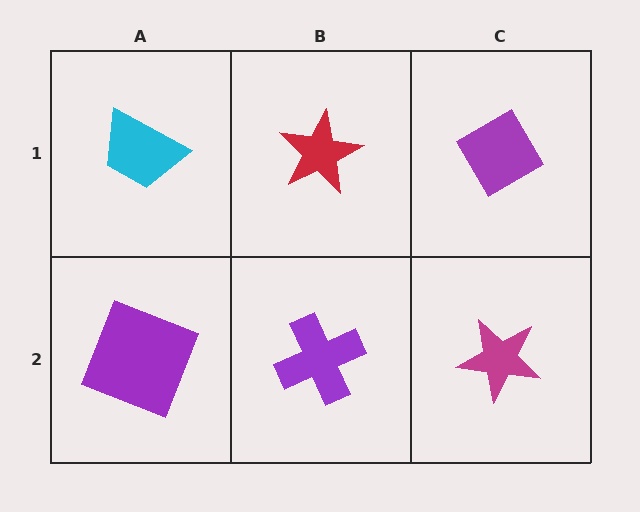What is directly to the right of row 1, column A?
A red star.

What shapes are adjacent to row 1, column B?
A purple cross (row 2, column B), a cyan trapezoid (row 1, column A), a purple diamond (row 1, column C).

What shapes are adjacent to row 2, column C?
A purple diamond (row 1, column C), a purple cross (row 2, column B).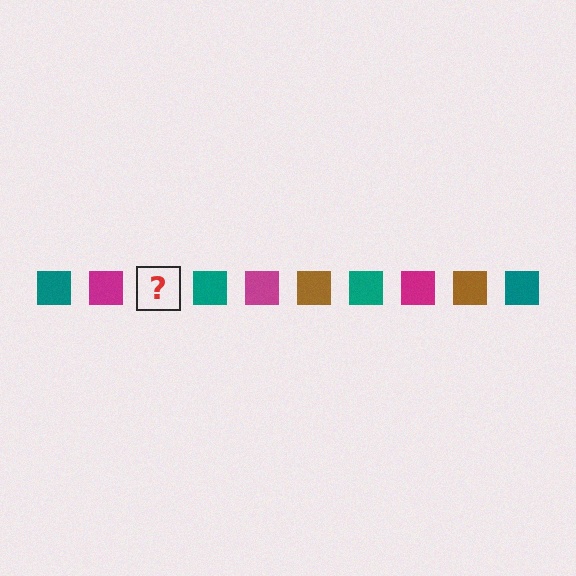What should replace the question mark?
The question mark should be replaced with a brown square.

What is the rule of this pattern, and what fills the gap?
The rule is that the pattern cycles through teal, magenta, brown squares. The gap should be filled with a brown square.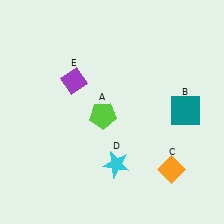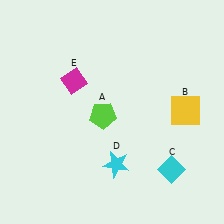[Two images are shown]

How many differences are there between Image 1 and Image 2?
There are 3 differences between the two images.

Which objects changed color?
B changed from teal to yellow. C changed from orange to cyan. E changed from purple to magenta.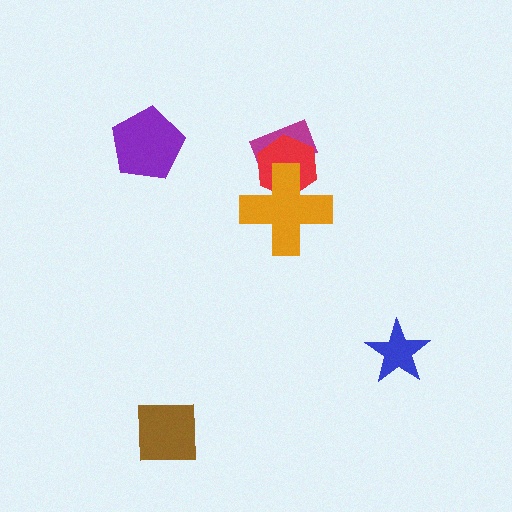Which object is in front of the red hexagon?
The orange cross is in front of the red hexagon.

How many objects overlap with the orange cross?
2 objects overlap with the orange cross.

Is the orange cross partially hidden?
No, no other shape covers it.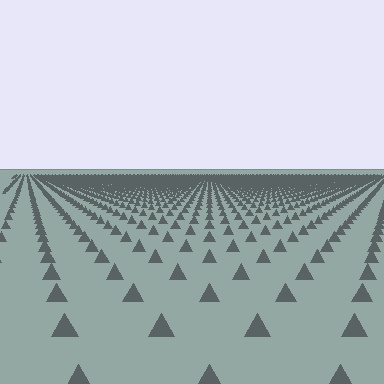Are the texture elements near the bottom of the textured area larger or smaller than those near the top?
Larger. Near the bottom, elements are closer to the viewer and appear at a bigger on-screen size.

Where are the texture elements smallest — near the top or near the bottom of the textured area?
Near the top.